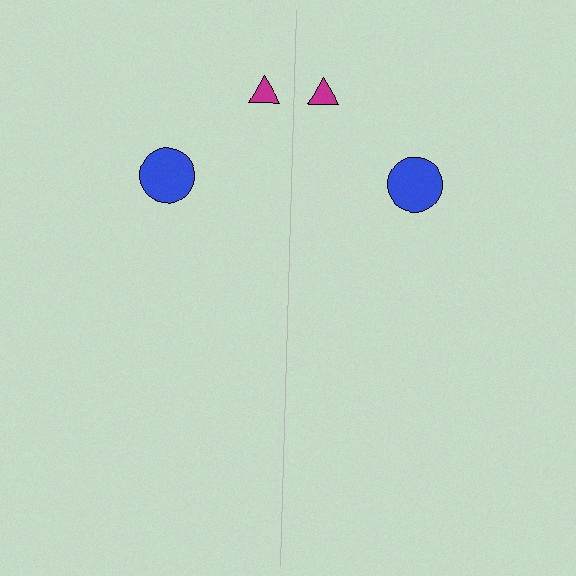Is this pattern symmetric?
Yes, this pattern has bilateral (reflection) symmetry.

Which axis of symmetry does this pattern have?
The pattern has a vertical axis of symmetry running through the center of the image.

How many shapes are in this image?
There are 4 shapes in this image.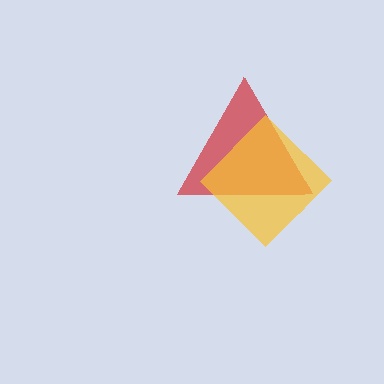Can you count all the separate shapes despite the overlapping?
Yes, there are 2 separate shapes.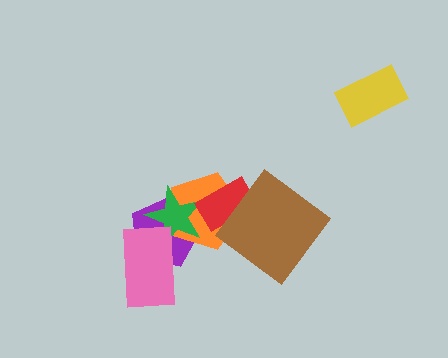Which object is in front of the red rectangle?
The brown diamond is in front of the red rectangle.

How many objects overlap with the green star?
4 objects overlap with the green star.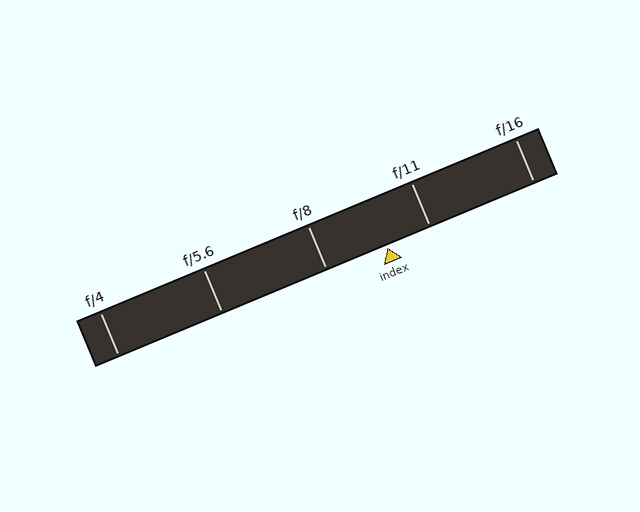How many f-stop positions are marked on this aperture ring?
There are 5 f-stop positions marked.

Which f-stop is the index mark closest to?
The index mark is closest to f/11.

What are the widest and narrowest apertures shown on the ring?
The widest aperture shown is f/4 and the narrowest is f/16.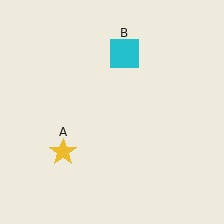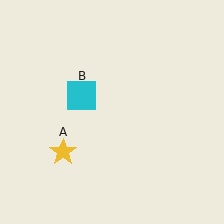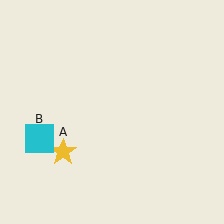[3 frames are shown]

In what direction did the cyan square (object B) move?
The cyan square (object B) moved down and to the left.